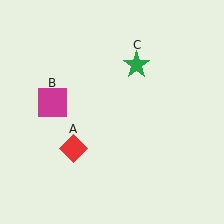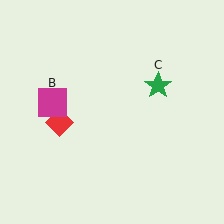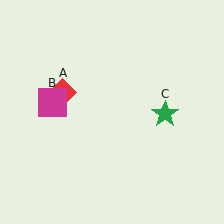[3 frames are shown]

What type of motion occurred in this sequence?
The red diamond (object A), green star (object C) rotated clockwise around the center of the scene.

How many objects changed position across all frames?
2 objects changed position: red diamond (object A), green star (object C).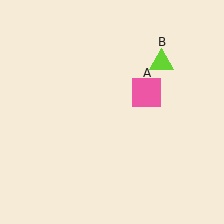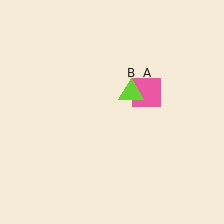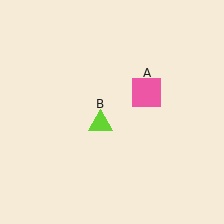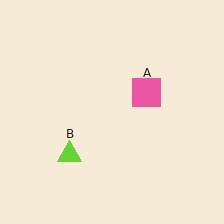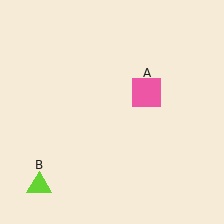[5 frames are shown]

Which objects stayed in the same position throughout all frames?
Pink square (object A) remained stationary.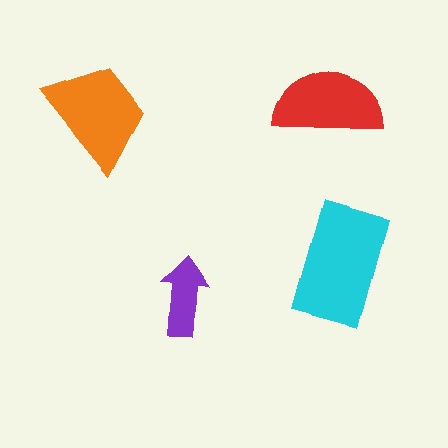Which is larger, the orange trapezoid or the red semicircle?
The orange trapezoid.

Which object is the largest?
The cyan rectangle.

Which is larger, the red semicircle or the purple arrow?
The red semicircle.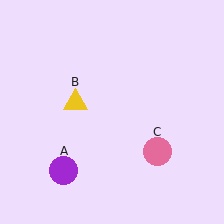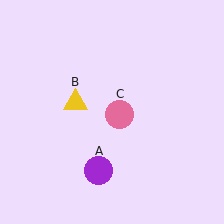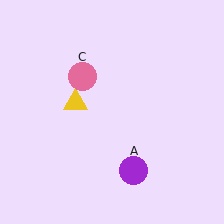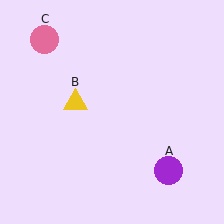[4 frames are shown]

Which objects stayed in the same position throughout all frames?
Yellow triangle (object B) remained stationary.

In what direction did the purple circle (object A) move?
The purple circle (object A) moved right.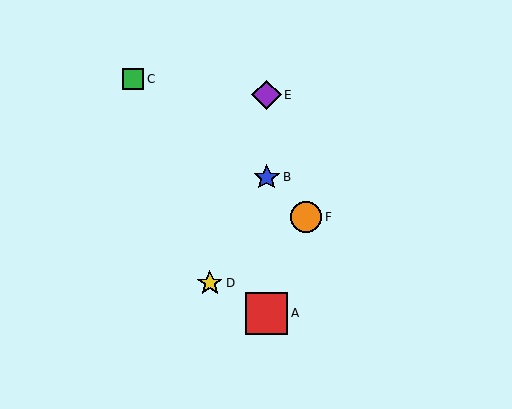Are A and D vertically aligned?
No, A is at x≈267 and D is at x≈210.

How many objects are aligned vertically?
3 objects (A, B, E) are aligned vertically.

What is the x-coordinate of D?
Object D is at x≈210.